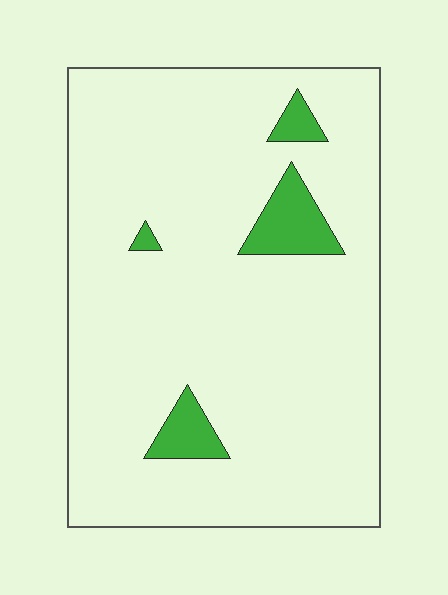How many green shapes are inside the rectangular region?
4.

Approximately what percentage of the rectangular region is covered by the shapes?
Approximately 5%.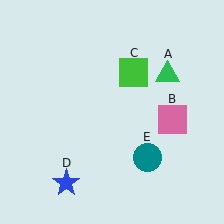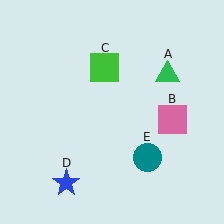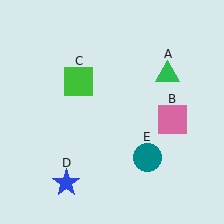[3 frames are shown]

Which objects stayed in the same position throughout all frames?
Green triangle (object A) and pink square (object B) and blue star (object D) and teal circle (object E) remained stationary.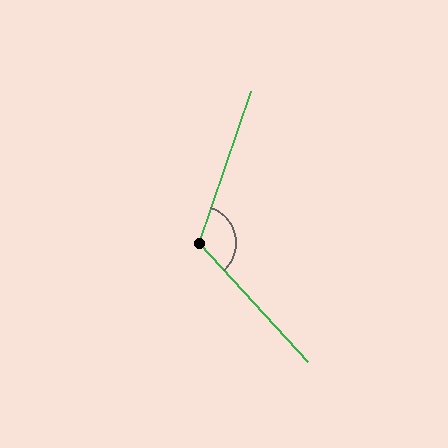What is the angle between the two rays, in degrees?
Approximately 118 degrees.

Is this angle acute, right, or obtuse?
It is obtuse.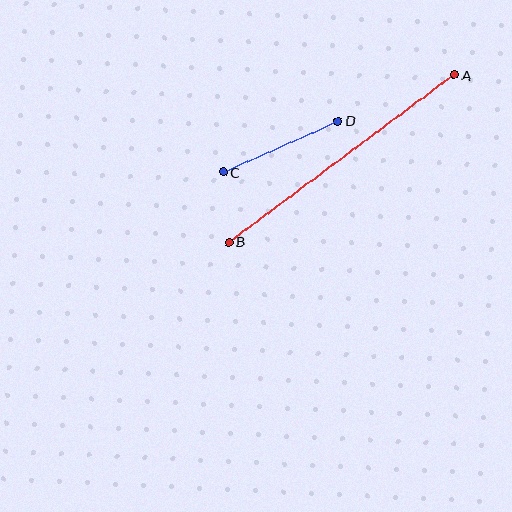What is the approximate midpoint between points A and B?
The midpoint is at approximately (342, 158) pixels.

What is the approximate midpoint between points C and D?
The midpoint is at approximately (281, 146) pixels.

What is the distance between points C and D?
The distance is approximately 126 pixels.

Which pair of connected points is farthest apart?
Points A and B are farthest apart.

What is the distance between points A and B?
The distance is approximately 281 pixels.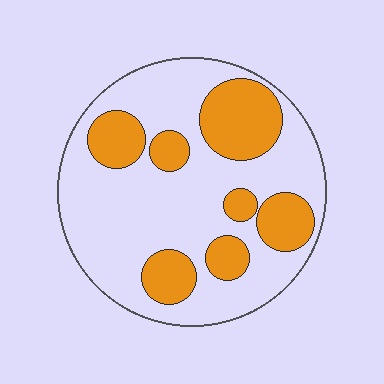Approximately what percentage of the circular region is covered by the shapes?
Approximately 30%.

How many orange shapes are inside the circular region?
7.